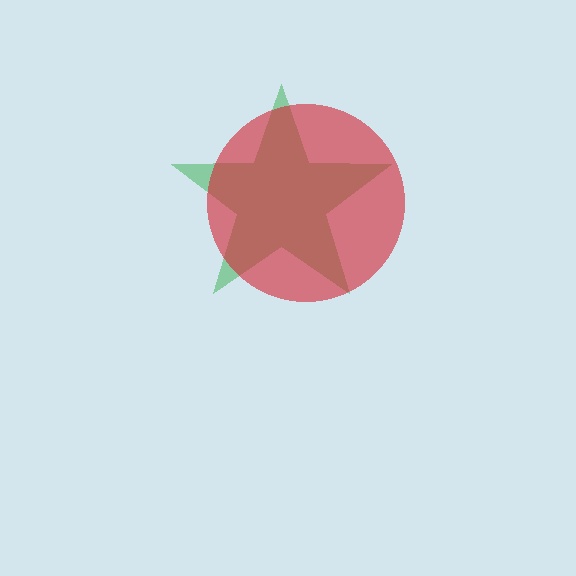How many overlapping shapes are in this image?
There are 2 overlapping shapes in the image.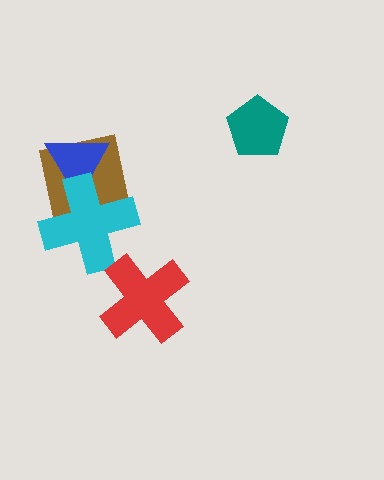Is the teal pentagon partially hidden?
No, no other shape covers it.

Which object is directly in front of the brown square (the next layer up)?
The blue triangle is directly in front of the brown square.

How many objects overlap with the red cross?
0 objects overlap with the red cross.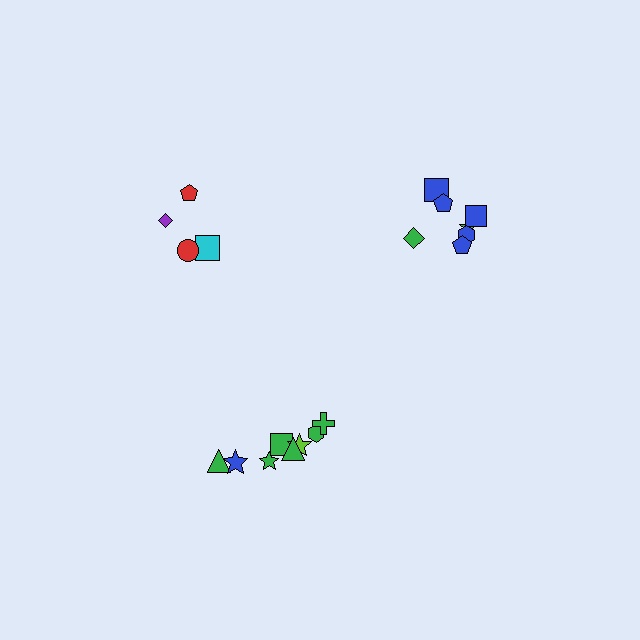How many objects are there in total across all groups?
There are 19 objects.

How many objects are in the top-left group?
There are 4 objects.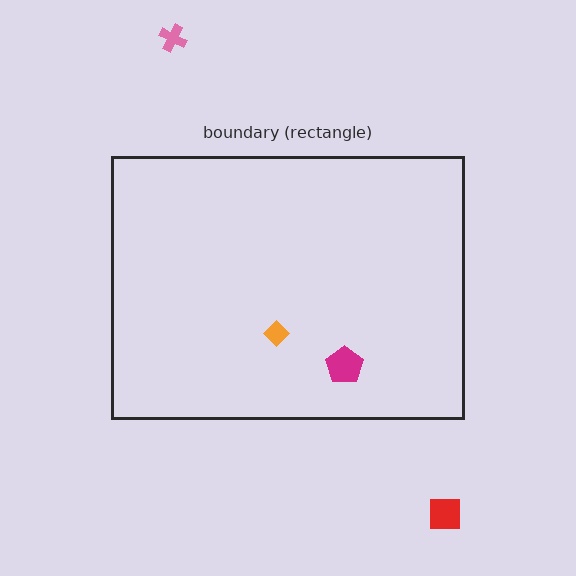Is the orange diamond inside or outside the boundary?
Inside.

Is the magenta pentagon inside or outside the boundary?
Inside.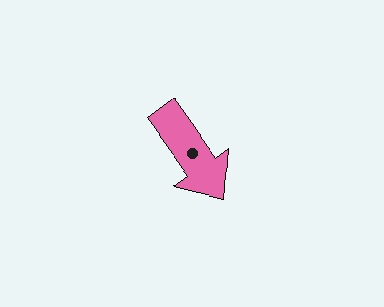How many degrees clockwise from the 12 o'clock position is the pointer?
Approximately 144 degrees.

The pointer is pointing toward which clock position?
Roughly 5 o'clock.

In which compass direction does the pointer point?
Southeast.